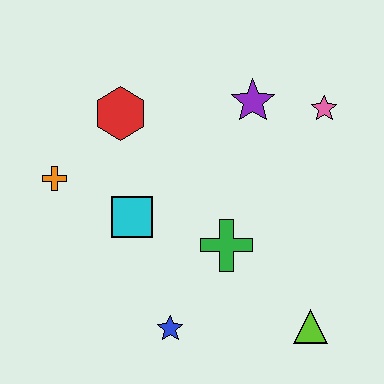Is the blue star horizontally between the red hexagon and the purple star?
Yes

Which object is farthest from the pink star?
The orange cross is farthest from the pink star.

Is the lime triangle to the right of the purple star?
Yes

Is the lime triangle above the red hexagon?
No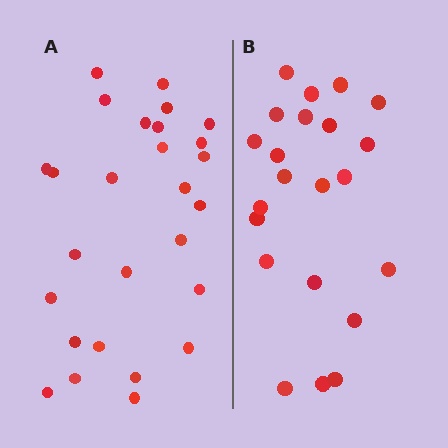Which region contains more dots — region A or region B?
Region A (the left region) has more dots.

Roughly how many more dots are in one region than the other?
Region A has about 5 more dots than region B.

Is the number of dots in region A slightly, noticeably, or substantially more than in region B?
Region A has only slightly more — the two regions are fairly close. The ratio is roughly 1.2 to 1.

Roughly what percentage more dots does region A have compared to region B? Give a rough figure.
About 25% more.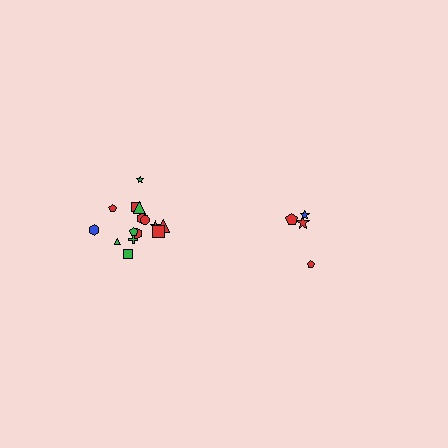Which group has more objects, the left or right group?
The left group.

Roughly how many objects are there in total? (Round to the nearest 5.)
Roughly 20 objects in total.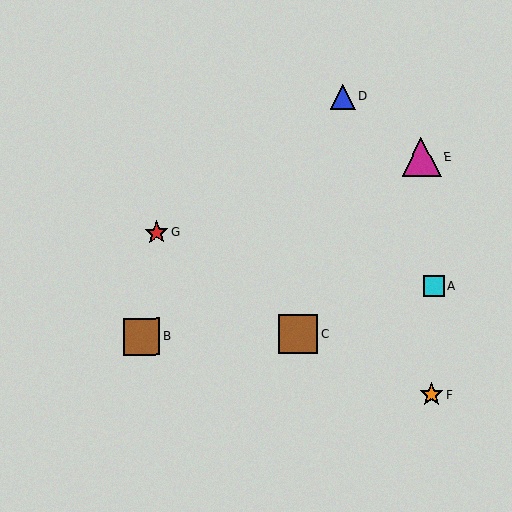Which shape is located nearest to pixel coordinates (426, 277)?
The cyan square (labeled A) at (434, 286) is nearest to that location.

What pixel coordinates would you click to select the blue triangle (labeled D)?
Click at (343, 96) to select the blue triangle D.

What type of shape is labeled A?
Shape A is a cyan square.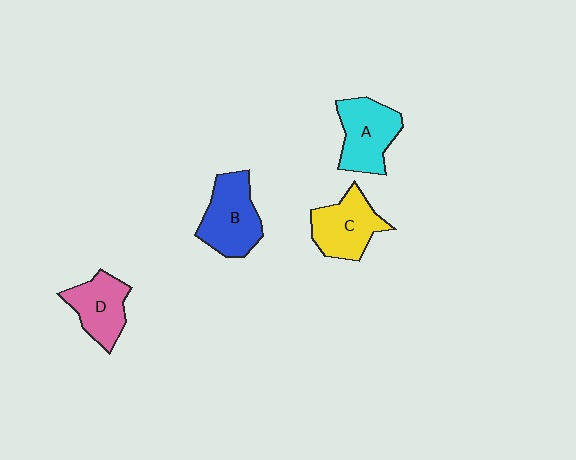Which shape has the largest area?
Shape B (blue).